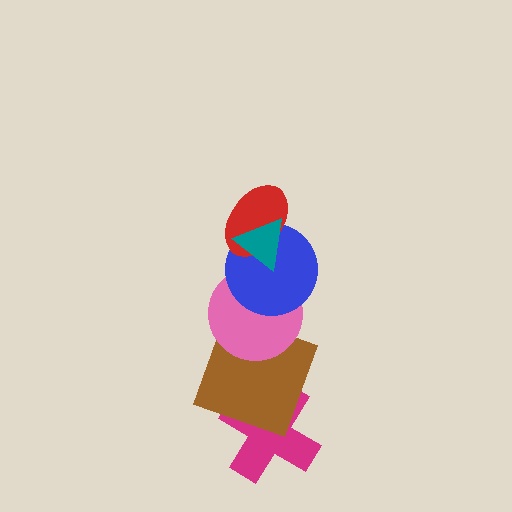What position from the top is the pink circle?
The pink circle is 4th from the top.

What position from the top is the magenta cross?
The magenta cross is 6th from the top.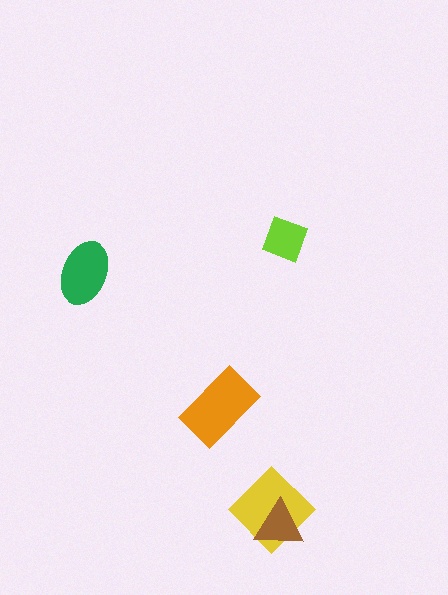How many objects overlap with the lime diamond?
0 objects overlap with the lime diamond.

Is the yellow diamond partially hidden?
Yes, it is partially covered by another shape.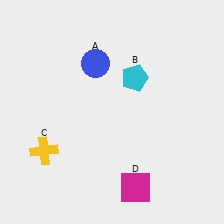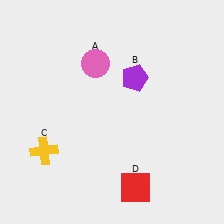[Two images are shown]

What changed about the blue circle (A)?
In Image 1, A is blue. In Image 2, it changed to pink.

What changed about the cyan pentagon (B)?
In Image 1, B is cyan. In Image 2, it changed to purple.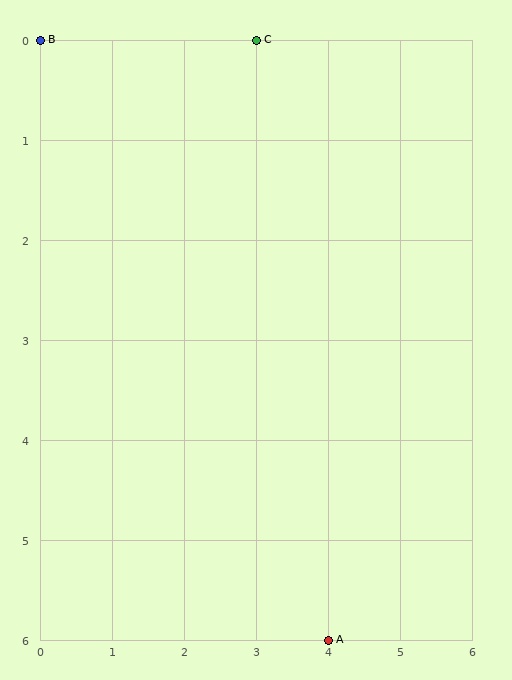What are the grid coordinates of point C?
Point C is at grid coordinates (3, 0).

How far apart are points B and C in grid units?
Points B and C are 3 columns apart.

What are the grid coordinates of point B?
Point B is at grid coordinates (0, 0).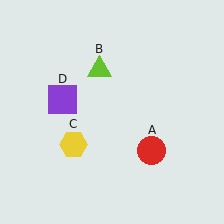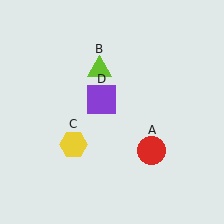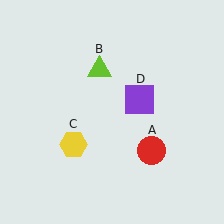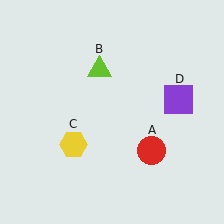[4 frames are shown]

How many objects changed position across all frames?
1 object changed position: purple square (object D).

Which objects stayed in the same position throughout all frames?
Red circle (object A) and lime triangle (object B) and yellow hexagon (object C) remained stationary.